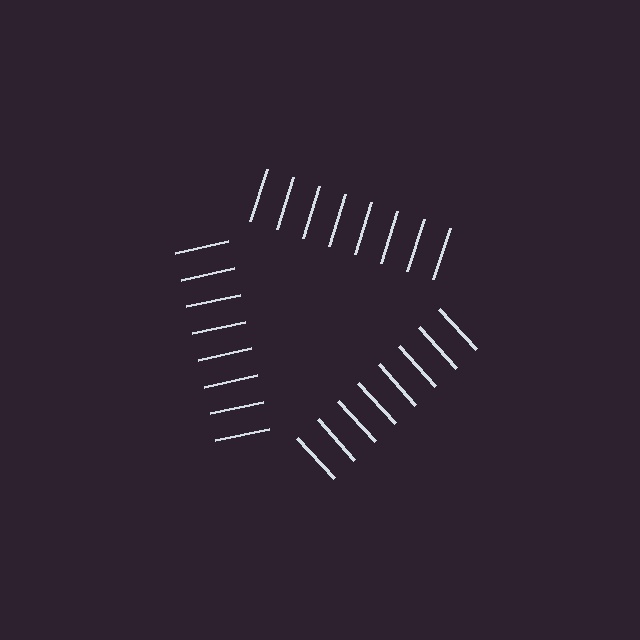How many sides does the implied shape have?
3 sides — the line-ends trace a triangle.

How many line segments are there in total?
24 — 8 along each of the 3 edges.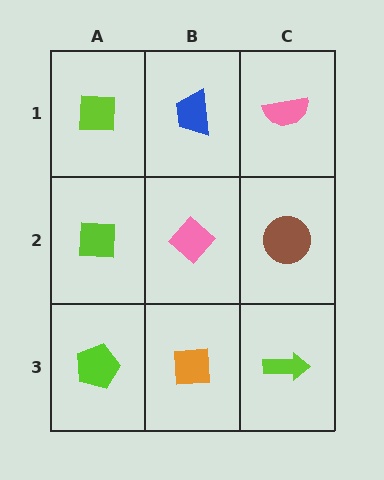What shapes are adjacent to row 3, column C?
A brown circle (row 2, column C), an orange square (row 3, column B).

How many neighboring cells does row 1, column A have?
2.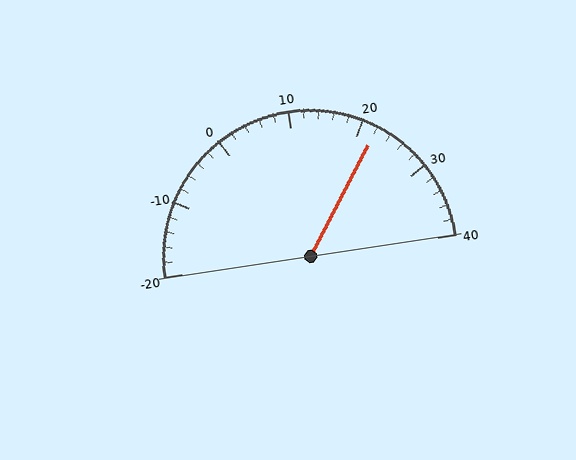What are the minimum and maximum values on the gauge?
The gauge ranges from -20 to 40.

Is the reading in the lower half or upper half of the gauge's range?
The reading is in the upper half of the range (-20 to 40).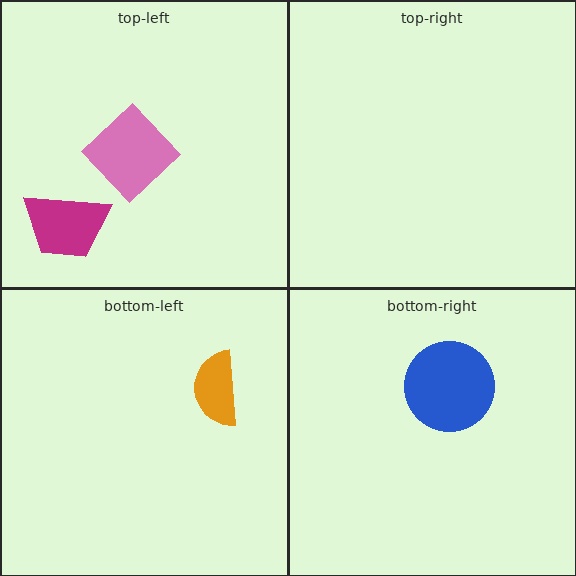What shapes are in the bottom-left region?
The orange semicircle.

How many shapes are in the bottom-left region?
1.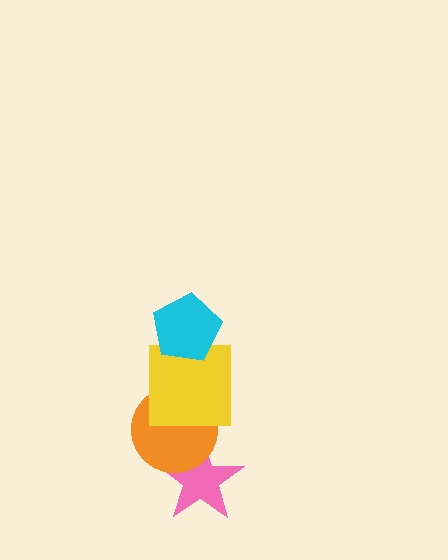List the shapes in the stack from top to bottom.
From top to bottom: the cyan pentagon, the yellow square, the orange circle, the pink star.